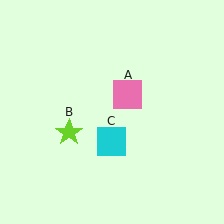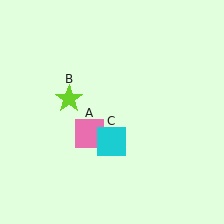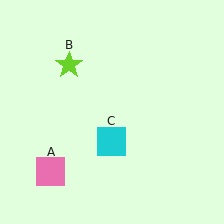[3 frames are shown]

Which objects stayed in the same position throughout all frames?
Cyan square (object C) remained stationary.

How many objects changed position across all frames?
2 objects changed position: pink square (object A), lime star (object B).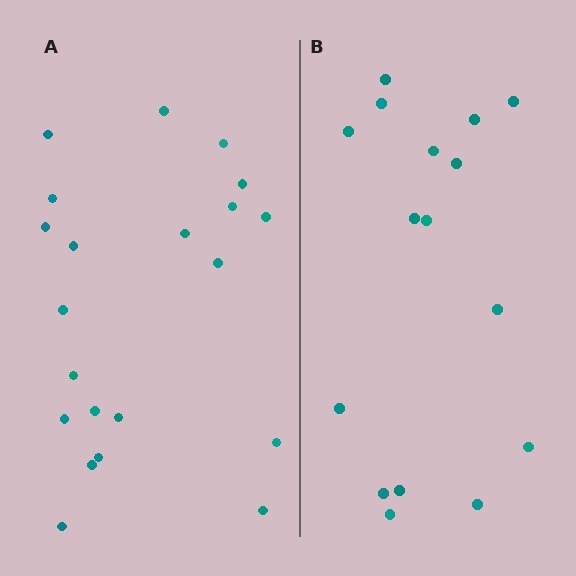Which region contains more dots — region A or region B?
Region A (the left region) has more dots.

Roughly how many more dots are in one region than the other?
Region A has about 5 more dots than region B.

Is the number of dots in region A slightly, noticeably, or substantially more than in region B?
Region A has noticeably more, but not dramatically so. The ratio is roughly 1.3 to 1.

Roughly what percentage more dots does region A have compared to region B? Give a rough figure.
About 30% more.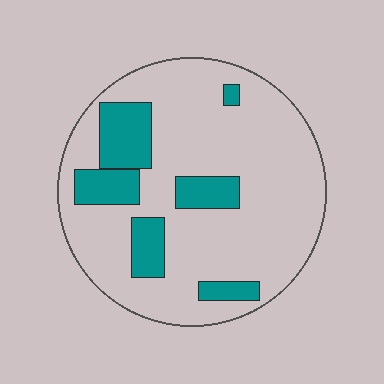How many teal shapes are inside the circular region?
6.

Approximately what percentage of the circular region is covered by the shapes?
Approximately 20%.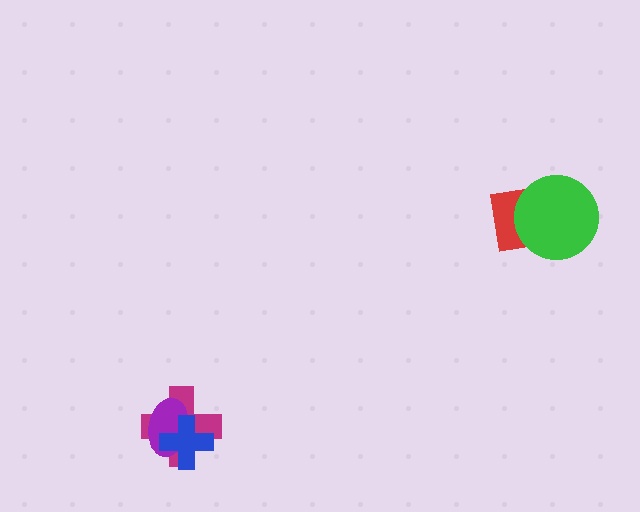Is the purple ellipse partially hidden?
Yes, it is partially covered by another shape.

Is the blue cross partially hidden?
No, no other shape covers it.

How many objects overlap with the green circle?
1 object overlaps with the green circle.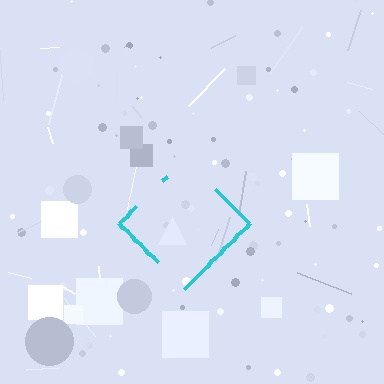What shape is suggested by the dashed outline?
The dashed outline suggests a diamond.